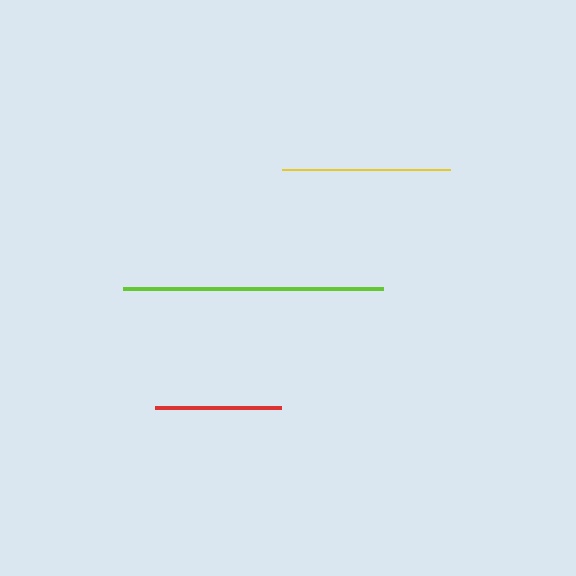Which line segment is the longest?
The lime line is the longest at approximately 261 pixels.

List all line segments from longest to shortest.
From longest to shortest: lime, yellow, red.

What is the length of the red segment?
The red segment is approximately 125 pixels long.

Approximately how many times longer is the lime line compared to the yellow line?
The lime line is approximately 1.6 times the length of the yellow line.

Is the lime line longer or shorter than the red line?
The lime line is longer than the red line.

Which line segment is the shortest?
The red line is the shortest at approximately 125 pixels.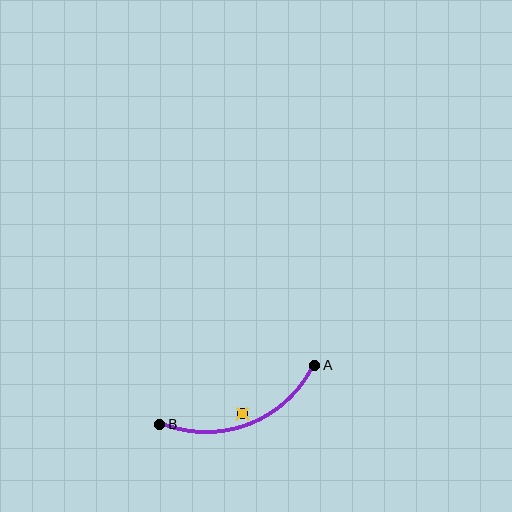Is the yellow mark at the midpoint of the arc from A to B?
No — the yellow mark does not lie on the arc at all. It sits slightly inside the curve.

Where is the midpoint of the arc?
The arc midpoint is the point on the curve farthest from the straight line joining A and B. It sits below that line.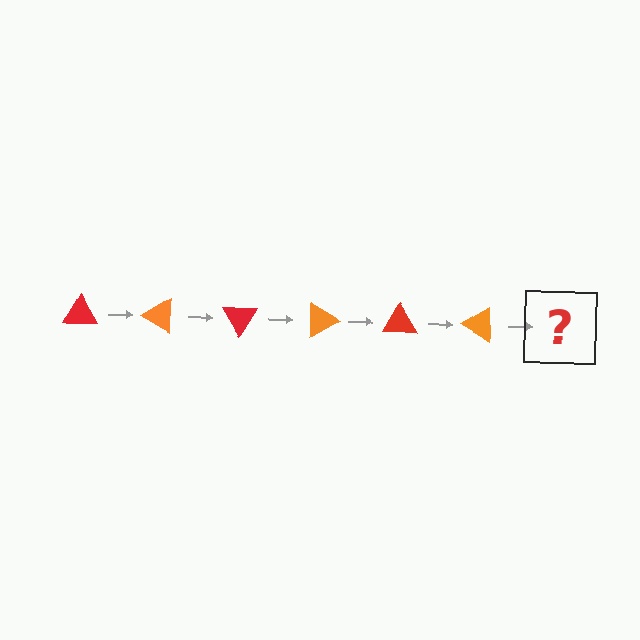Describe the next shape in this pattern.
It should be a red triangle, rotated 180 degrees from the start.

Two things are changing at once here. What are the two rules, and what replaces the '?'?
The two rules are that it rotates 30 degrees each step and the color cycles through red and orange. The '?' should be a red triangle, rotated 180 degrees from the start.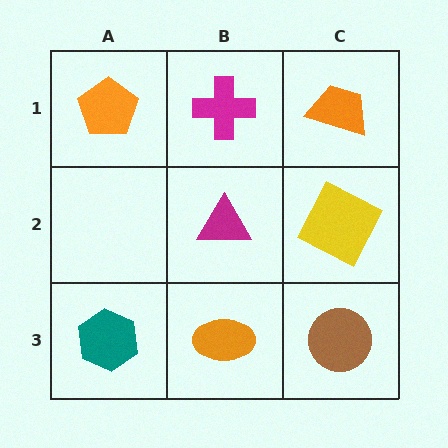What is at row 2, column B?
A magenta triangle.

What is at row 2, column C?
A yellow square.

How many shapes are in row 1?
3 shapes.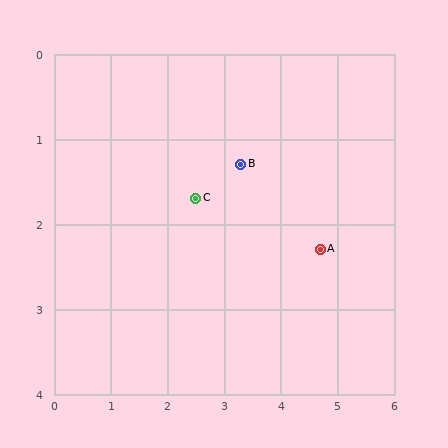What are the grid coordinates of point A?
Point A is at approximately (4.7, 2.3).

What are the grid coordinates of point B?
Point B is at approximately (3.3, 1.3).